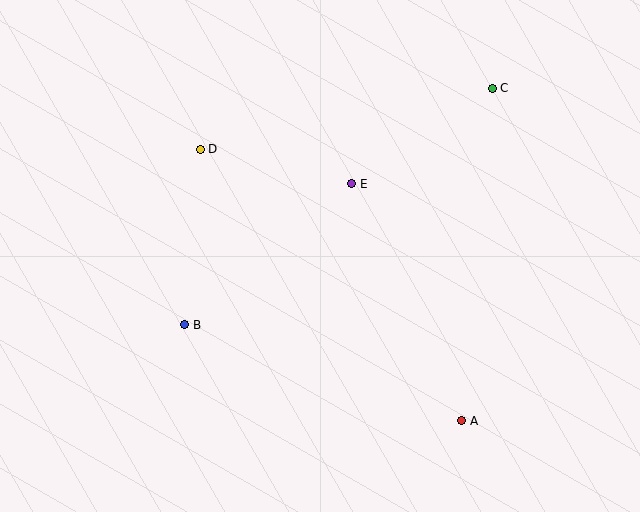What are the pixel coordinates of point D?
Point D is at (200, 149).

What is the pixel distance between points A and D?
The distance between A and D is 377 pixels.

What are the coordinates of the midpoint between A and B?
The midpoint between A and B is at (323, 373).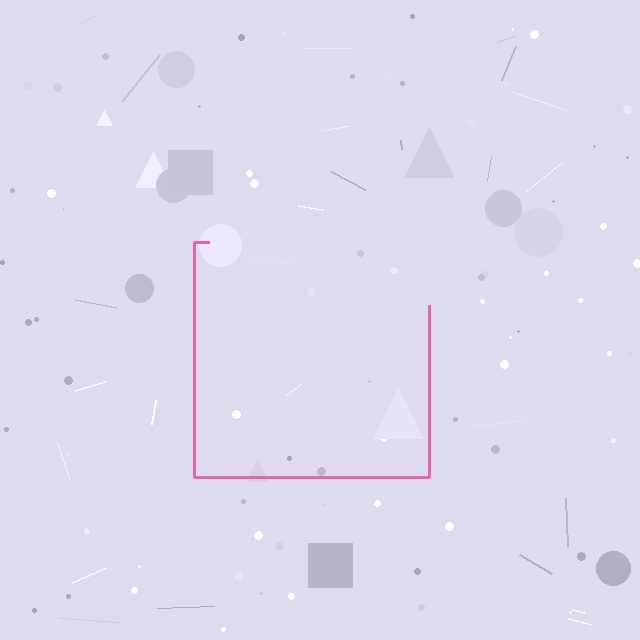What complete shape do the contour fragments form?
The contour fragments form a square.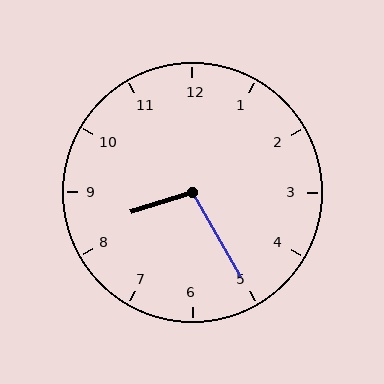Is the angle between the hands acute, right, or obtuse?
It is obtuse.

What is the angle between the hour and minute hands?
Approximately 102 degrees.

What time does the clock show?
8:25.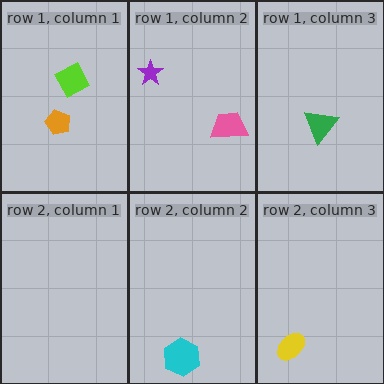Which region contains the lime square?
The row 1, column 1 region.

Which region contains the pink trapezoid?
The row 1, column 2 region.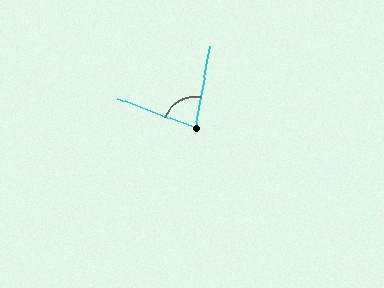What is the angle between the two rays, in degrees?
Approximately 80 degrees.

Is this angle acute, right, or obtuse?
It is acute.